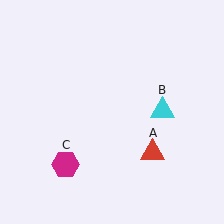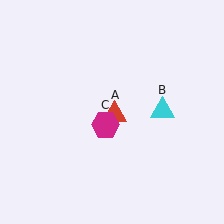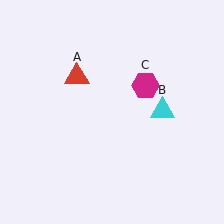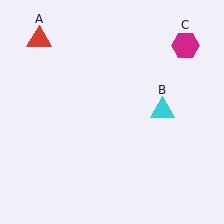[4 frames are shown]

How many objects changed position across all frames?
2 objects changed position: red triangle (object A), magenta hexagon (object C).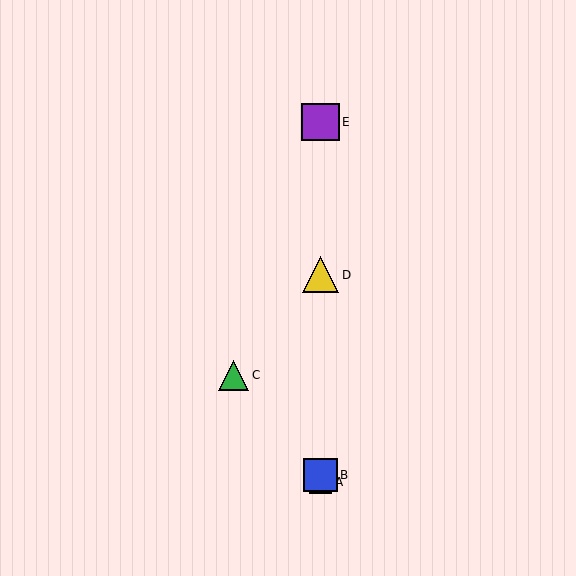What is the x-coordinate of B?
Object B is at x≈321.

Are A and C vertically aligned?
No, A is at x≈321 and C is at x≈234.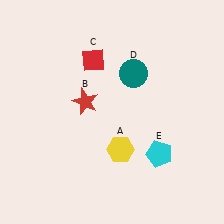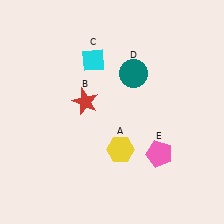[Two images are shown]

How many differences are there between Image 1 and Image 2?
There are 2 differences between the two images.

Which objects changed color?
C changed from red to cyan. E changed from cyan to pink.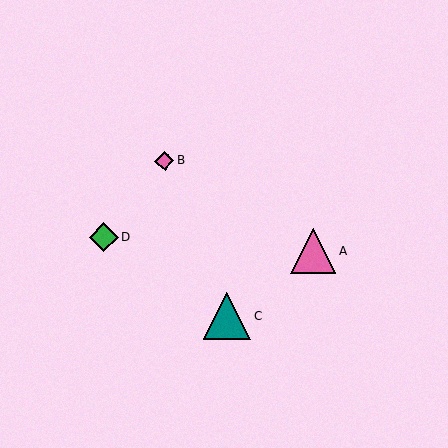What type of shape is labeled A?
Shape A is a pink triangle.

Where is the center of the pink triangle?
The center of the pink triangle is at (313, 251).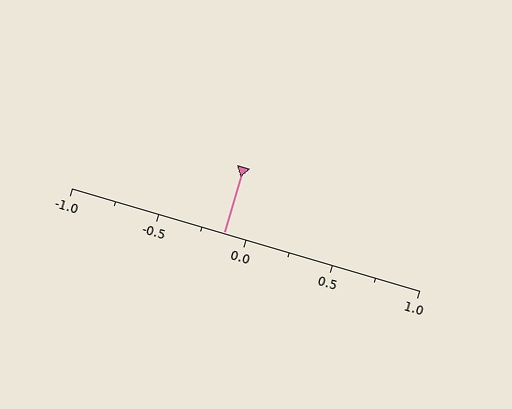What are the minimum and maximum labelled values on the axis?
The axis runs from -1.0 to 1.0.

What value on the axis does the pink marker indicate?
The marker indicates approximately -0.12.